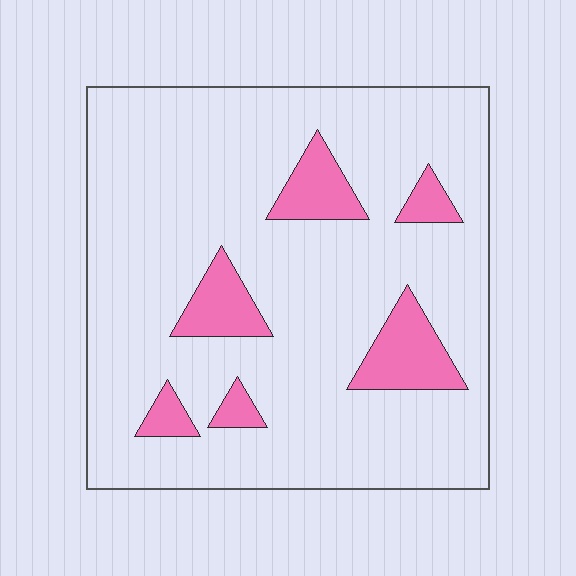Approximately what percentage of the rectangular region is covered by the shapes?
Approximately 15%.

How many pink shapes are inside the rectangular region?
6.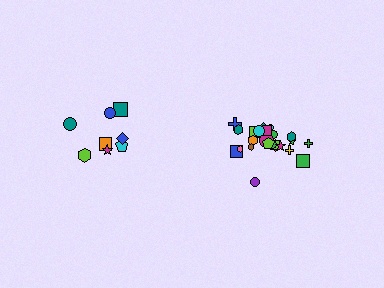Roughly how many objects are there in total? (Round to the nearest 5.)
Roughly 35 objects in total.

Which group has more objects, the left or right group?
The right group.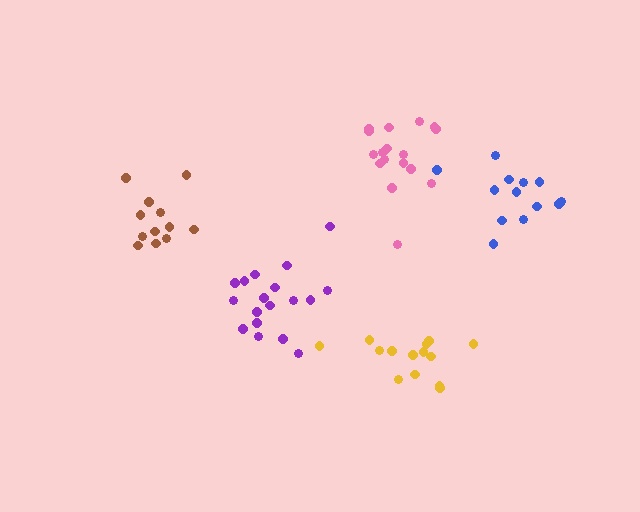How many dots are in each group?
Group 1: 12 dots, Group 2: 14 dots, Group 3: 13 dots, Group 4: 18 dots, Group 5: 18 dots (75 total).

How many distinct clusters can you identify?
There are 5 distinct clusters.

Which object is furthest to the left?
The brown cluster is leftmost.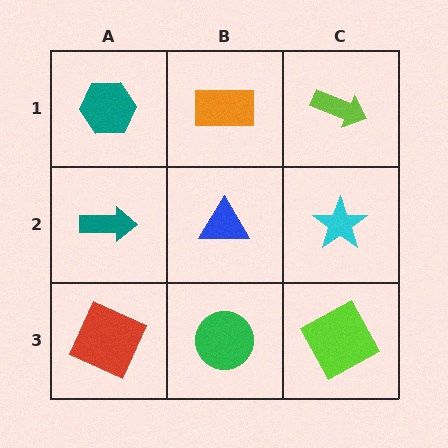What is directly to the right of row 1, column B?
A lime arrow.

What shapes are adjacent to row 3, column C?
A cyan star (row 2, column C), a green circle (row 3, column B).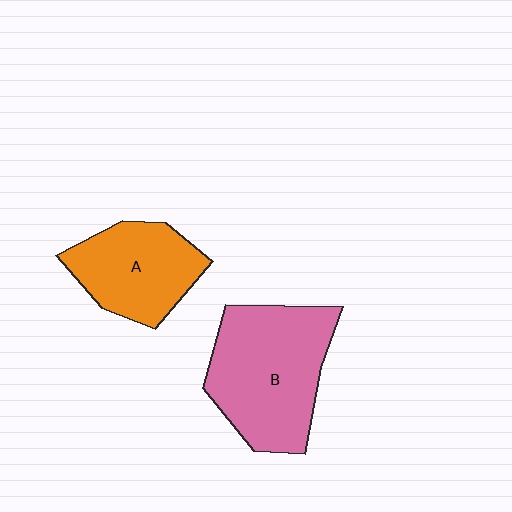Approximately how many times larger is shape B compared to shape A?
Approximately 1.4 times.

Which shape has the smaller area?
Shape A (orange).